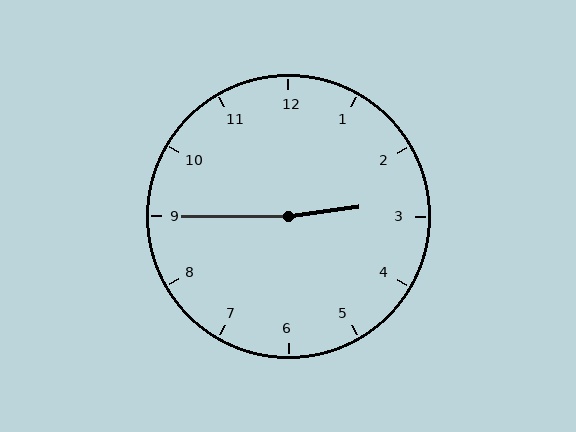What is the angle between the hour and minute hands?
Approximately 172 degrees.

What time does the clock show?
2:45.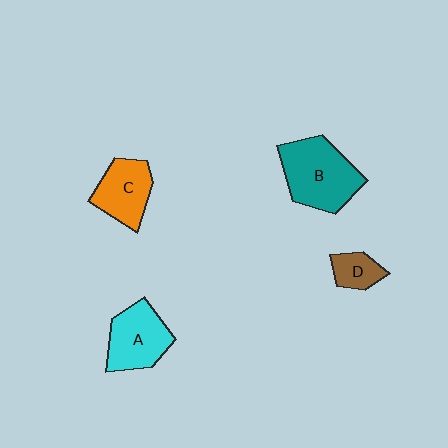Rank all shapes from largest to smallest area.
From largest to smallest: B (teal), A (cyan), C (orange), D (brown).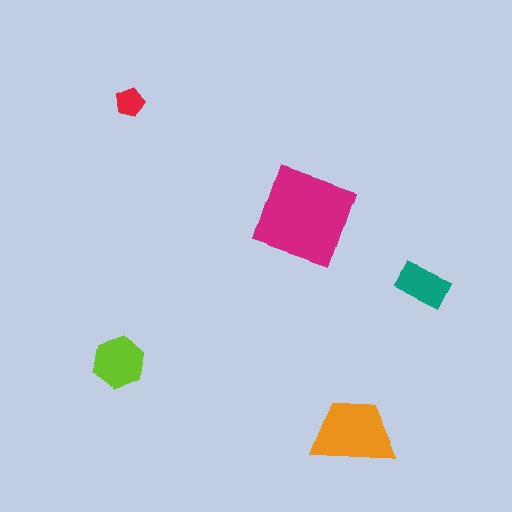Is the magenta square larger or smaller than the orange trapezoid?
Larger.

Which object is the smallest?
The red pentagon.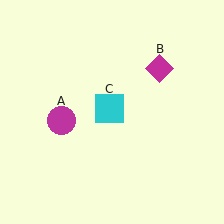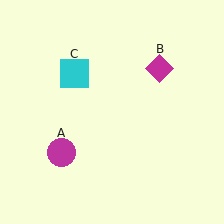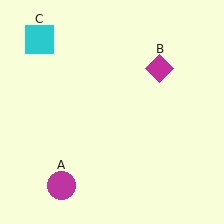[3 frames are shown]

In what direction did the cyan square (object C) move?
The cyan square (object C) moved up and to the left.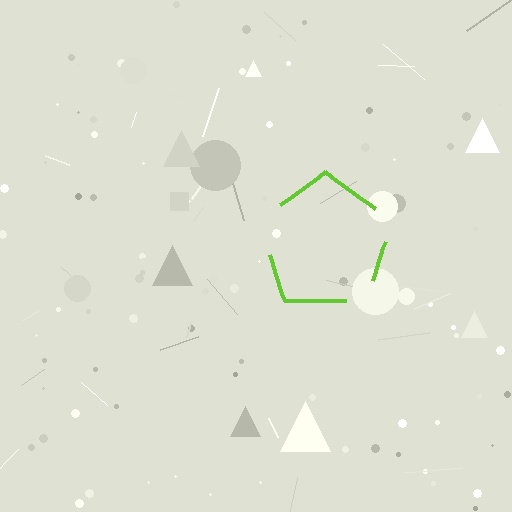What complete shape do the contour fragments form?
The contour fragments form a pentagon.